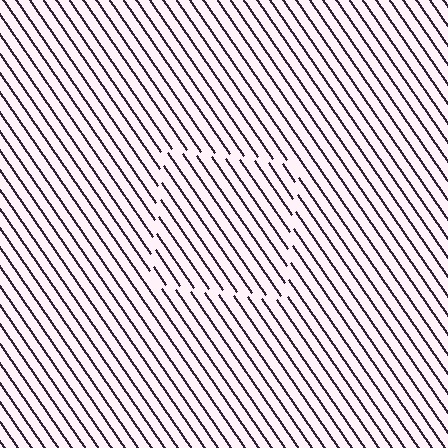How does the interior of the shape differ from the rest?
The interior of the shape contains the same grating, shifted by half a period — the contour is defined by the phase discontinuity where line-ends from the inner and outer gratings abut.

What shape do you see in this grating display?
An illusory square. The interior of the shape contains the same grating, shifted by half a period — the contour is defined by the phase discontinuity where line-ends from the inner and outer gratings abut.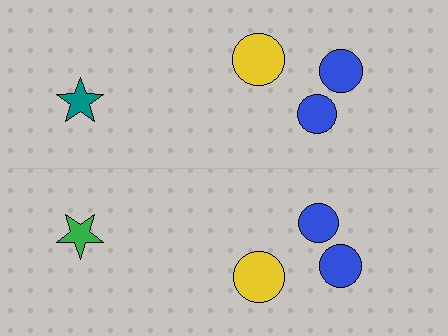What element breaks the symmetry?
The green star on the bottom side breaks the symmetry — its mirror counterpart is teal.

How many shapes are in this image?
There are 8 shapes in this image.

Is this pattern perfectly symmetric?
No, the pattern is not perfectly symmetric. The green star on the bottom side breaks the symmetry — its mirror counterpart is teal.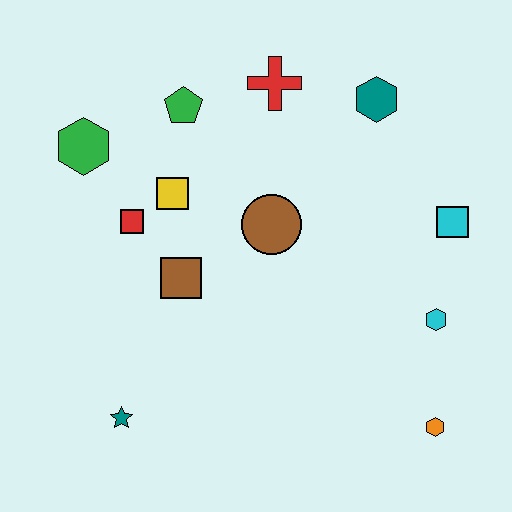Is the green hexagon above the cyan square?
Yes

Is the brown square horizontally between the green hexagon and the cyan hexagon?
Yes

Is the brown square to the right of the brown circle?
No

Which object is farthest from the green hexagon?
The orange hexagon is farthest from the green hexagon.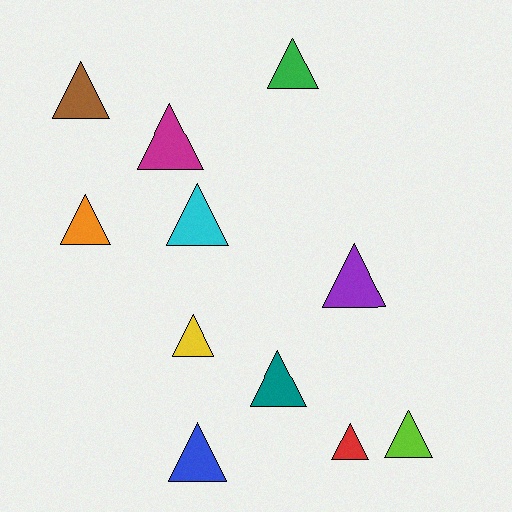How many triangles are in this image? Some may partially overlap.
There are 11 triangles.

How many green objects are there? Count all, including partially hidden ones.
There is 1 green object.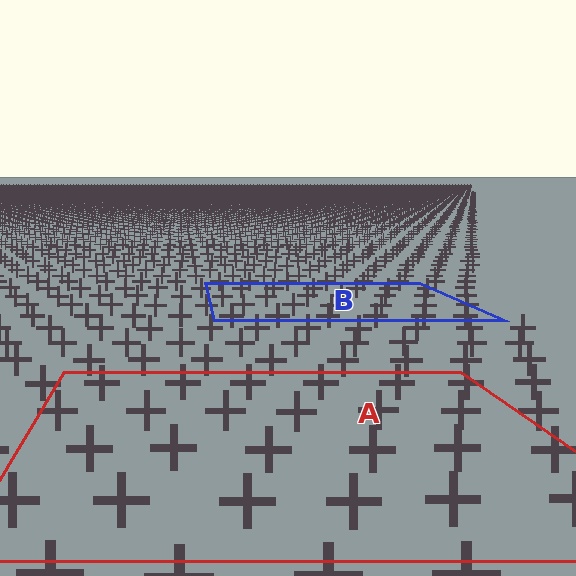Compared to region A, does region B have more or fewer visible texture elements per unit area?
Region B has more texture elements per unit area — they are packed more densely because it is farther away.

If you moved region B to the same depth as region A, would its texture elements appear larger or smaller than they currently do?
They would appear larger. At a closer depth, the same texture elements are projected at a bigger on-screen size.